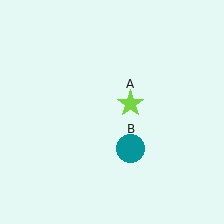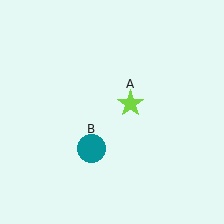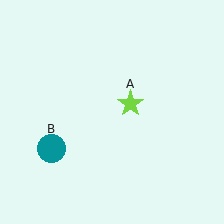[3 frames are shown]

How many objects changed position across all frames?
1 object changed position: teal circle (object B).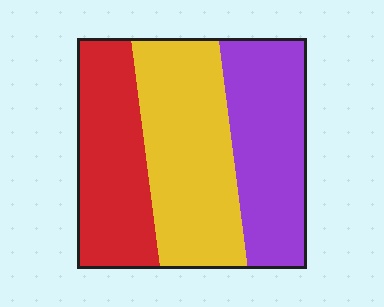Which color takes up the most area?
Yellow, at roughly 40%.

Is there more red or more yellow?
Yellow.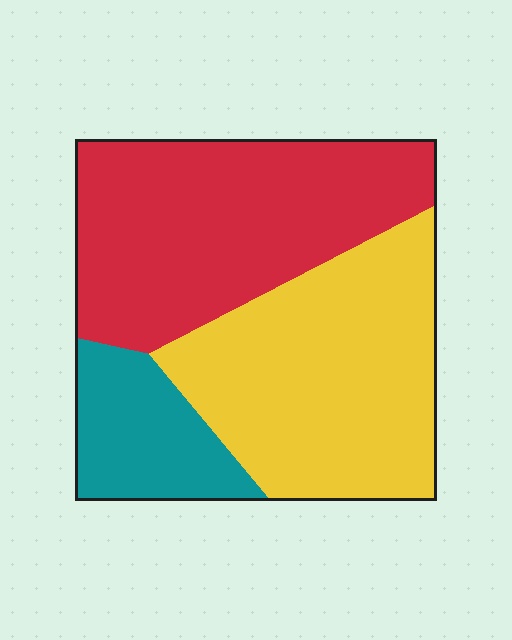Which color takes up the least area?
Teal, at roughly 15%.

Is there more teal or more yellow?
Yellow.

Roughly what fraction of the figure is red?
Red covers roughly 40% of the figure.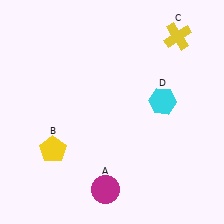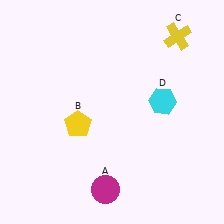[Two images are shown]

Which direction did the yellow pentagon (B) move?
The yellow pentagon (B) moved up.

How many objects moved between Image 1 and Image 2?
1 object moved between the two images.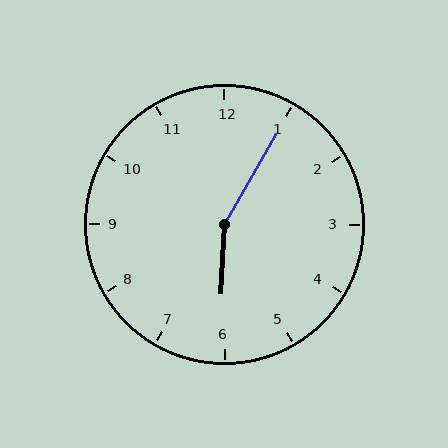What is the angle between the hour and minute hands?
Approximately 152 degrees.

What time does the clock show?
6:05.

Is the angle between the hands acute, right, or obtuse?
It is obtuse.